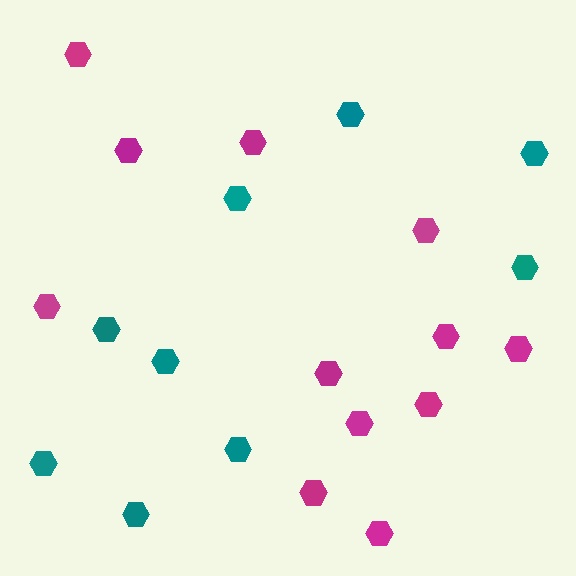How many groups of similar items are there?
There are 2 groups: one group of teal hexagons (9) and one group of magenta hexagons (12).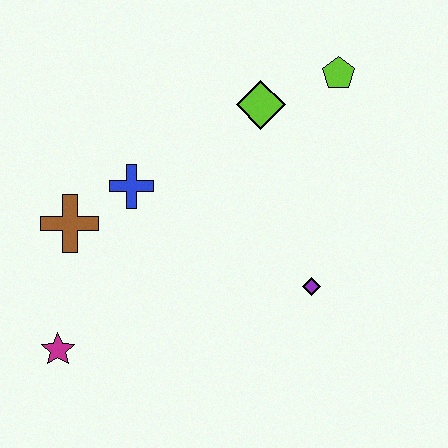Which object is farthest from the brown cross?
The lime pentagon is farthest from the brown cross.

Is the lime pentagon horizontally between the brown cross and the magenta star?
No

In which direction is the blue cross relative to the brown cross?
The blue cross is to the right of the brown cross.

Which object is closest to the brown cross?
The blue cross is closest to the brown cross.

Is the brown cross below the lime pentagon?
Yes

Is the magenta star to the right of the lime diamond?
No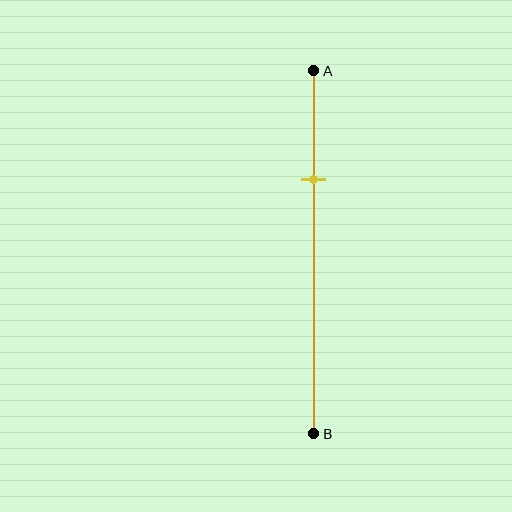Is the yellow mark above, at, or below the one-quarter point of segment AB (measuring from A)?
The yellow mark is below the one-quarter point of segment AB.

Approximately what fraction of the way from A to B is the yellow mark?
The yellow mark is approximately 30% of the way from A to B.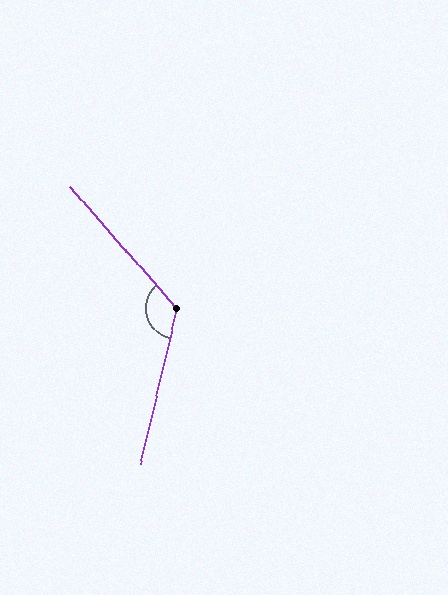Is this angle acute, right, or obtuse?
It is obtuse.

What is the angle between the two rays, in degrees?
Approximately 126 degrees.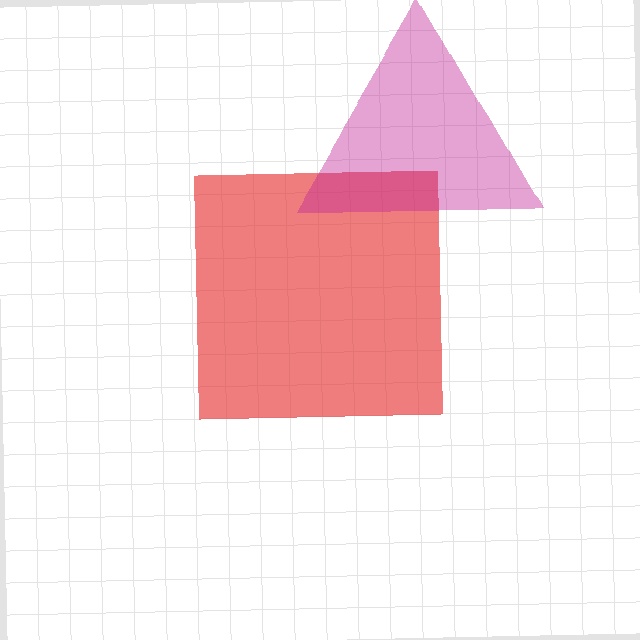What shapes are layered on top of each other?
The layered shapes are: a red square, a magenta triangle.